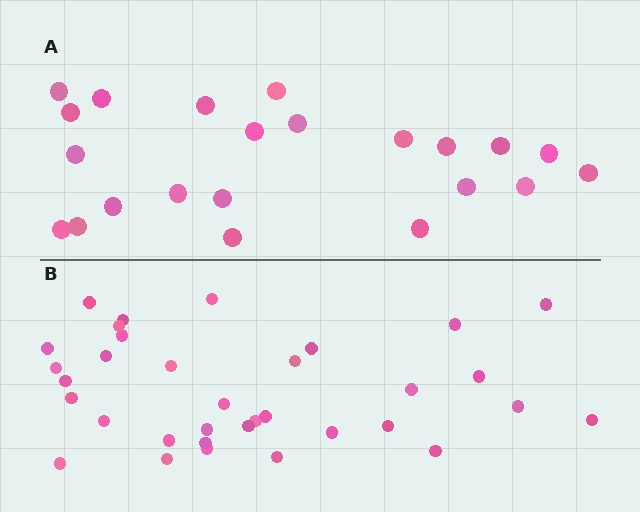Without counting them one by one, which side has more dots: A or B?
Region B (the bottom region) has more dots.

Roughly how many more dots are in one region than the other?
Region B has roughly 12 or so more dots than region A.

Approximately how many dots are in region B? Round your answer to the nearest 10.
About 30 dots. (The exact count is 34, which rounds to 30.)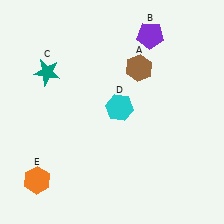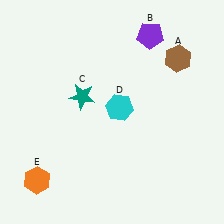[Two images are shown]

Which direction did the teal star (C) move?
The teal star (C) moved right.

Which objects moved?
The objects that moved are: the brown hexagon (A), the teal star (C).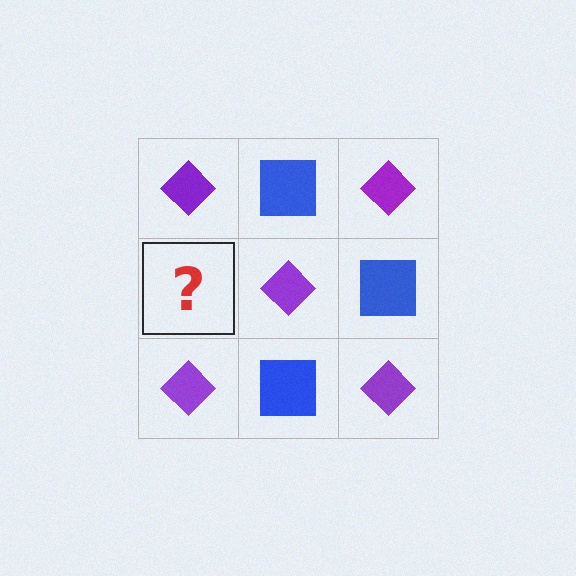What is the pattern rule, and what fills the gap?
The rule is that it alternates purple diamond and blue square in a checkerboard pattern. The gap should be filled with a blue square.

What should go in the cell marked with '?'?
The missing cell should contain a blue square.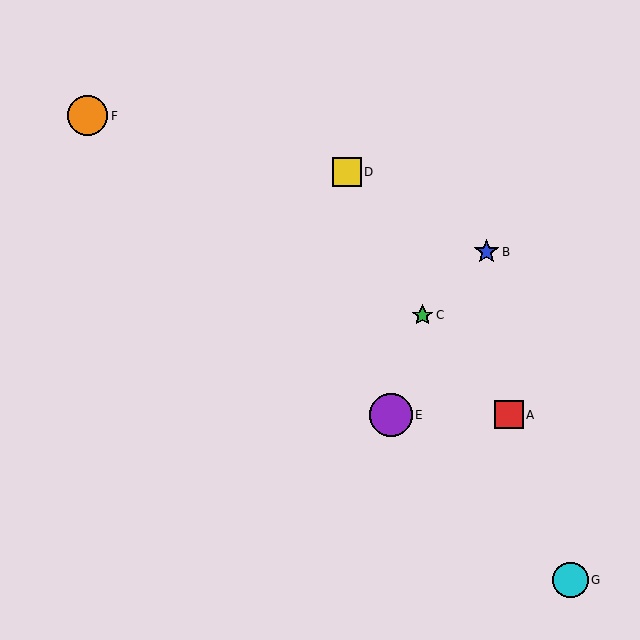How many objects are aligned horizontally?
2 objects (A, E) are aligned horizontally.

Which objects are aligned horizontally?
Objects A, E are aligned horizontally.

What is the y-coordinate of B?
Object B is at y≈252.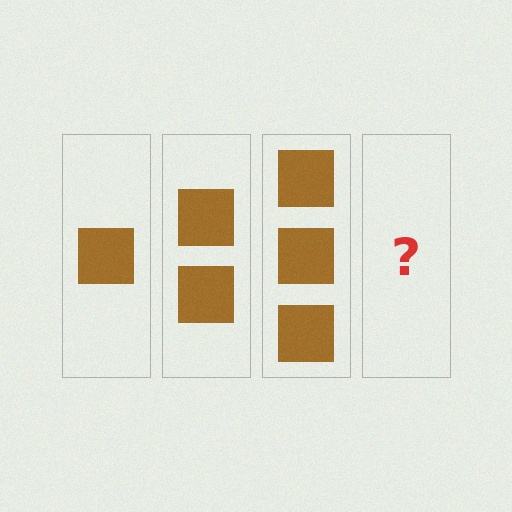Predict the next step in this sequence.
The next step is 4 squares.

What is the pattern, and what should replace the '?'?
The pattern is that each step adds one more square. The '?' should be 4 squares.